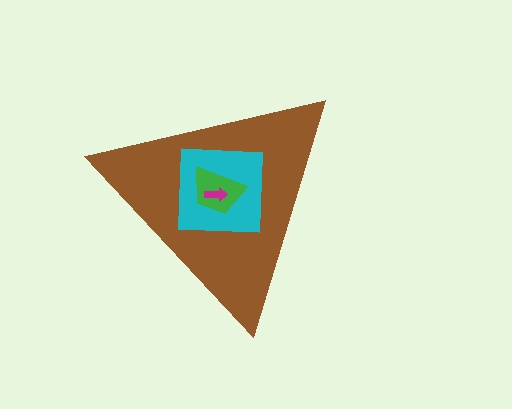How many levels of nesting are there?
4.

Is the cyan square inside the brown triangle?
Yes.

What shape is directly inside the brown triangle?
The cyan square.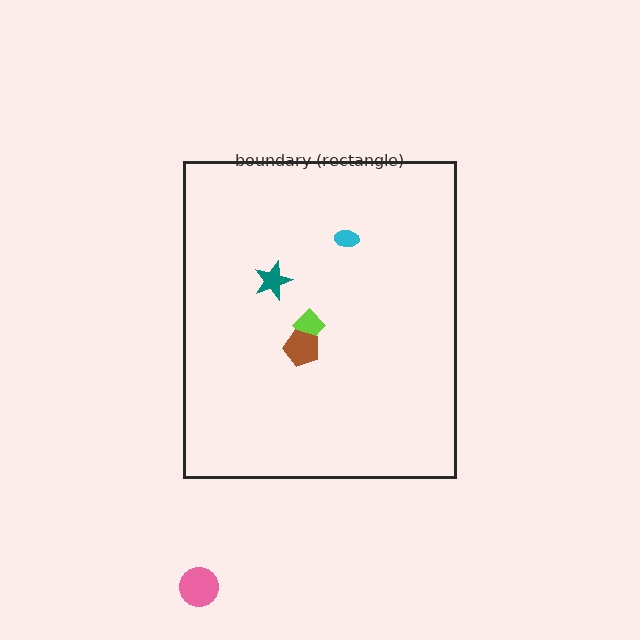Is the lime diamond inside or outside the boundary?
Inside.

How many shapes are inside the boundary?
4 inside, 1 outside.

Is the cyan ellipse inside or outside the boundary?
Inside.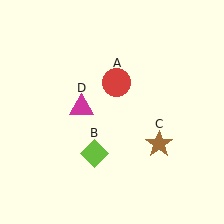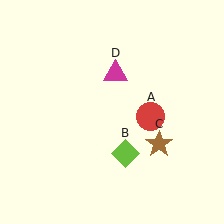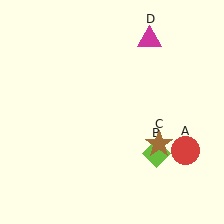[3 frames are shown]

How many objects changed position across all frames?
3 objects changed position: red circle (object A), lime diamond (object B), magenta triangle (object D).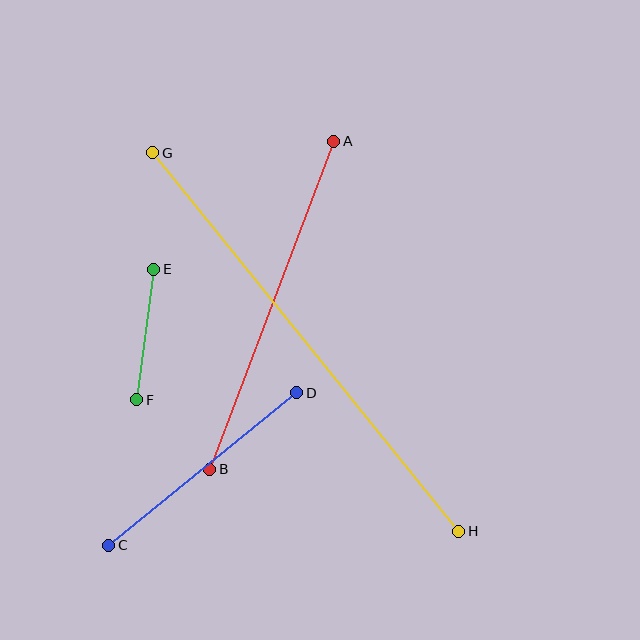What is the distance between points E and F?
The distance is approximately 132 pixels.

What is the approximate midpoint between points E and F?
The midpoint is at approximately (145, 335) pixels.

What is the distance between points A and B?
The distance is approximately 350 pixels.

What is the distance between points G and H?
The distance is approximately 487 pixels.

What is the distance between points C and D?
The distance is approximately 242 pixels.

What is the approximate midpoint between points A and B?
The midpoint is at approximately (272, 305) pixels.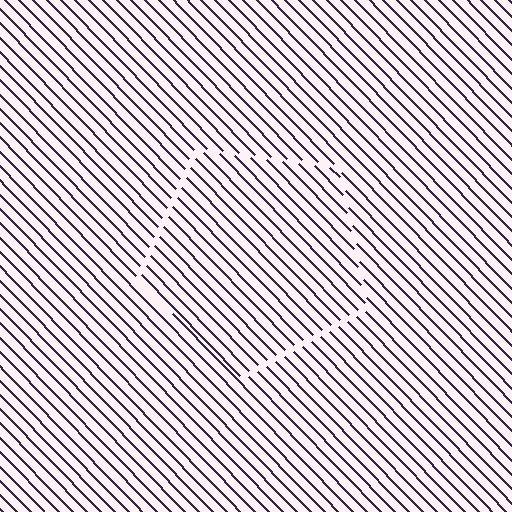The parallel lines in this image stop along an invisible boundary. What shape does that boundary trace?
An illusory pentagon. The interior of the shape contains the same grating, shifted by half a period — the contour is defined by the phase discontinuity where line-ends from the inner and outer gratings abut.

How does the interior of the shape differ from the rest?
The interior of the shape contains the same grating, shifted by half a period — the contour is defined by the phase discontinuity where line-ends from the inner and outer gratings abut.